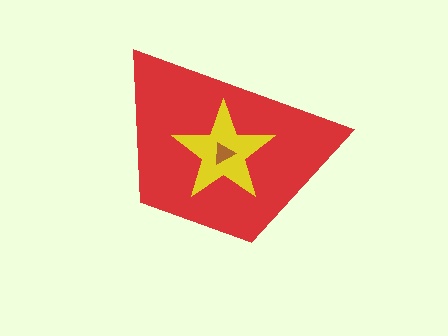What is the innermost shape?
The brown triangle.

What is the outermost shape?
The red trapezoid.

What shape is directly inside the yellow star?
The brown triangle.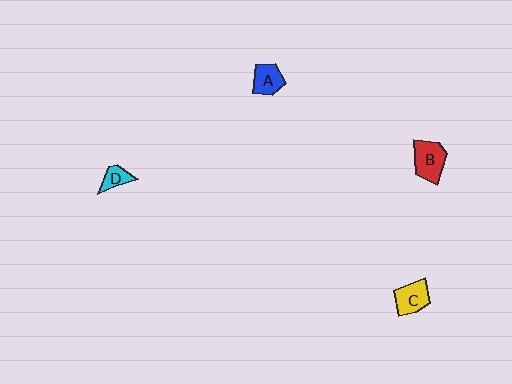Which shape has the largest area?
Shape B (red).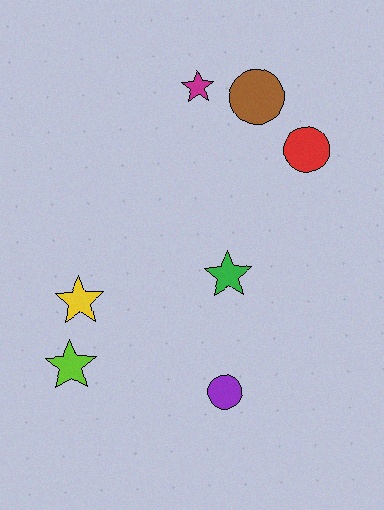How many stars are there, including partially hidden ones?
There are 4 stars.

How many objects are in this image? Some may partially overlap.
There are 7 objects.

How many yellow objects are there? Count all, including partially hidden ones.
There is 1 yellow object.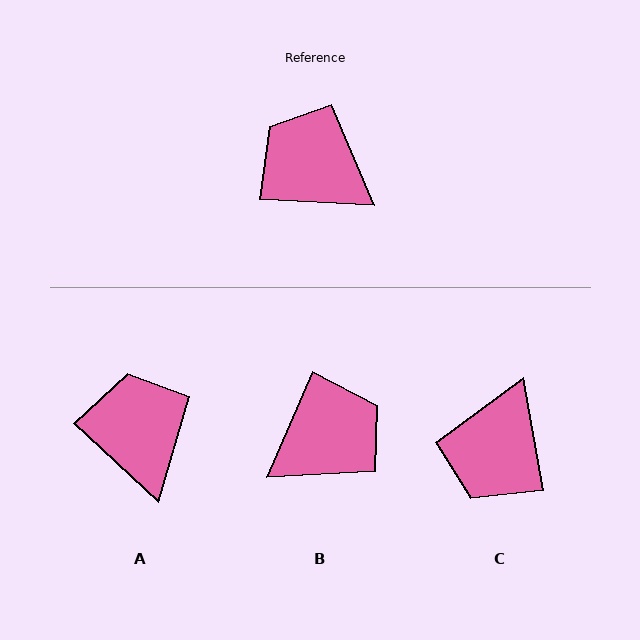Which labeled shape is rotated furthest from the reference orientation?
B, about 110 degrees away.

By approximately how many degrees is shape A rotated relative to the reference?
Approximately 39 degrees clockwise.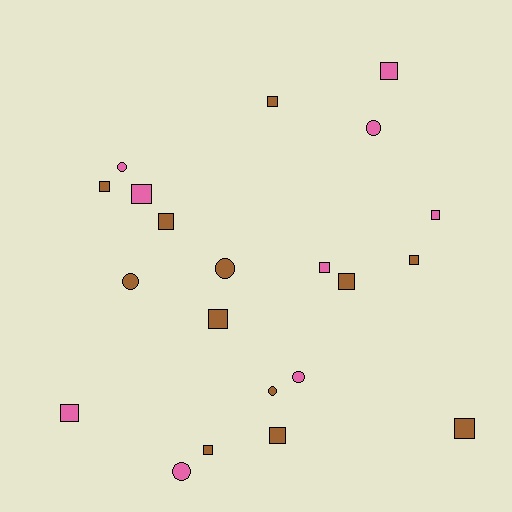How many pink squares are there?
There are 5 pink squares.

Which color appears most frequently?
Brown, with 12 objects.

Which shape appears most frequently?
Square, with 14 objects.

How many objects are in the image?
There are 21 objects.